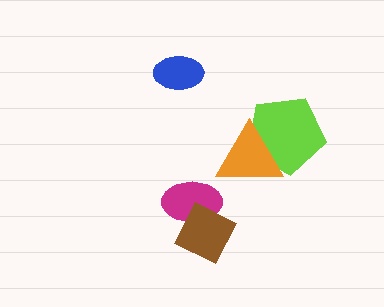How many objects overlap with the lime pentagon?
1 object overlaps with the lime pentagon.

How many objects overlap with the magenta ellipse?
1 object overlaps with the magenta ellipse.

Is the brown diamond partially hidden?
No, no other shape covers it.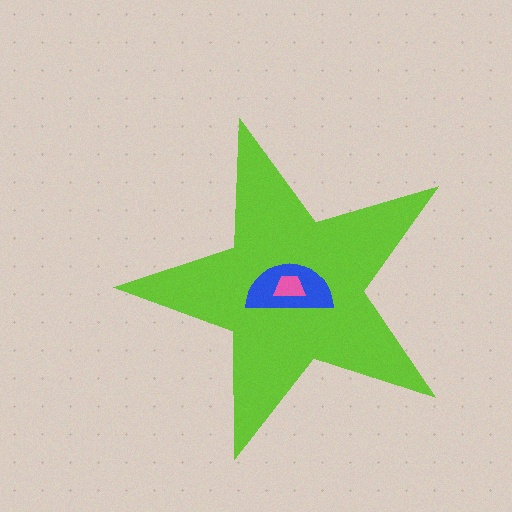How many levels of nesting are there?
3.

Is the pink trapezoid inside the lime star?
Yes.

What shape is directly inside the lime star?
The blue semicircle.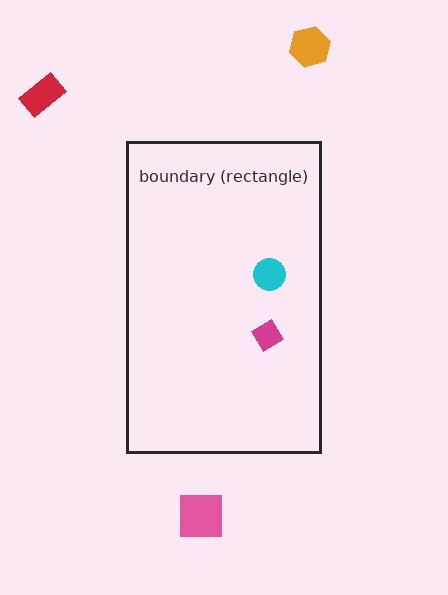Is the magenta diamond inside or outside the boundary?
Inside.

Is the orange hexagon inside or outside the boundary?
Outside.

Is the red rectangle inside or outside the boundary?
Outside.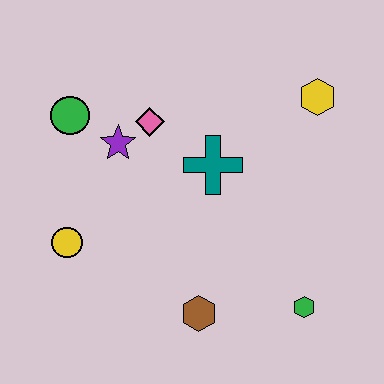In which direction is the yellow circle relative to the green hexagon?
The yellow circle is to the left of the green hexagon.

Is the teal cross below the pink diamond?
Yes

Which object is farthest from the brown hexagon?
The yellow hexagon is farthest from the brown hexagon.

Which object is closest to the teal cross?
The pink diamond is closest to the teal cross.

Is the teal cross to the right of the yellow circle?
Yes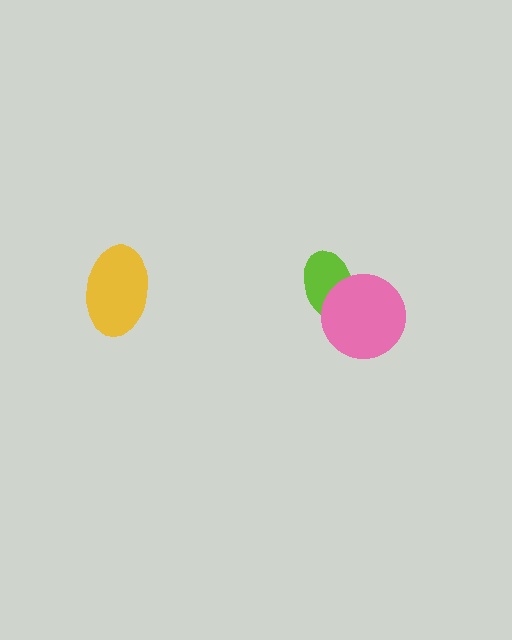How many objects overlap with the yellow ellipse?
0 objects overlap with the yellow ellipse.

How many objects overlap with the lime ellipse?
1 object overlaps with the lime ellipse.